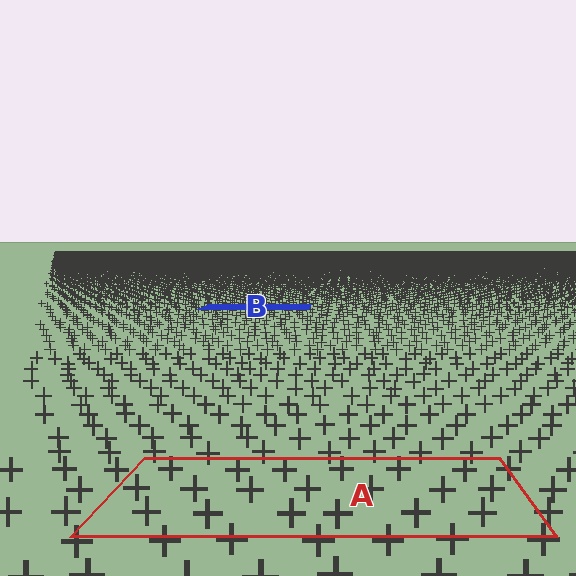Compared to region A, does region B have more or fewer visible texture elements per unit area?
Region B has more texture elements per unit area — they are packed more densely because it is farther away.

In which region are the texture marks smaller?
The texture marks are smaller in region B, because it is farther away.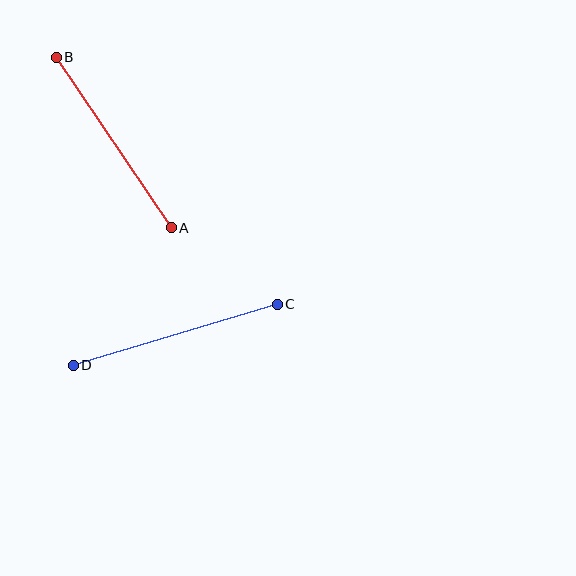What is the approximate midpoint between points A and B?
The midpoint is at approximately (114, 142) pixels.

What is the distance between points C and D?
The distance is approximately 213 pixels.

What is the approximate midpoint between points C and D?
The midpoint is at approximately (175, 335) pixels.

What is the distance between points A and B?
The distance is approximately 206 pixels.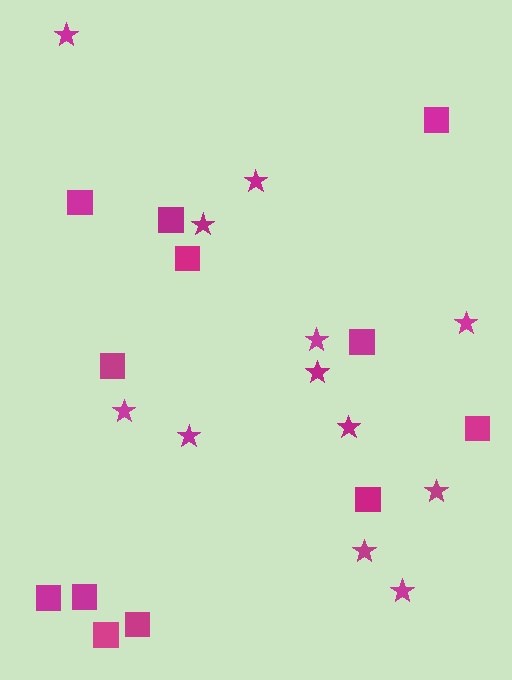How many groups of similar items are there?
There are 2 groups: one group of squares (12) and one group of stars (12).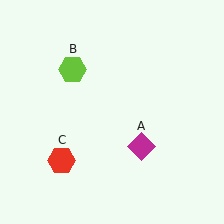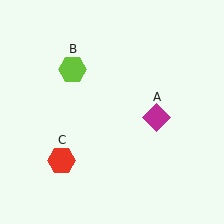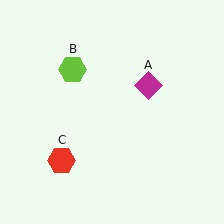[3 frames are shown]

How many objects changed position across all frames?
1 object changed position: magenta diamond (object A).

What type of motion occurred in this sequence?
The magenta diamond (object A) rotated counterclockwise around the center of the scene.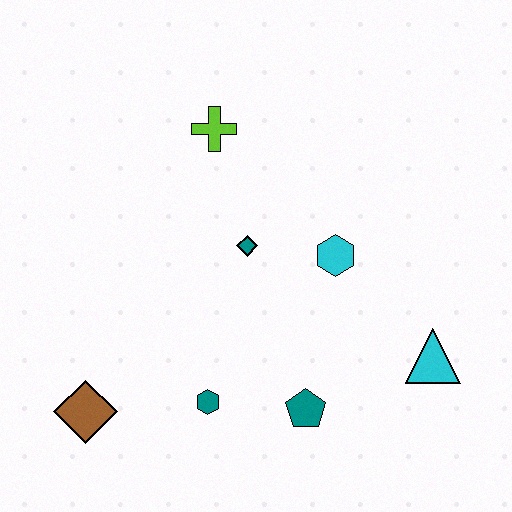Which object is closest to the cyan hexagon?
The teal diamond is closest to the cyan hexagon.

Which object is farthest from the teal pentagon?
The lime cross is farthest from the teal pentagon.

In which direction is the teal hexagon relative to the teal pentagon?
The teal hexagon is to the left of the teal pentagon.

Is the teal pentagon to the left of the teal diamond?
No